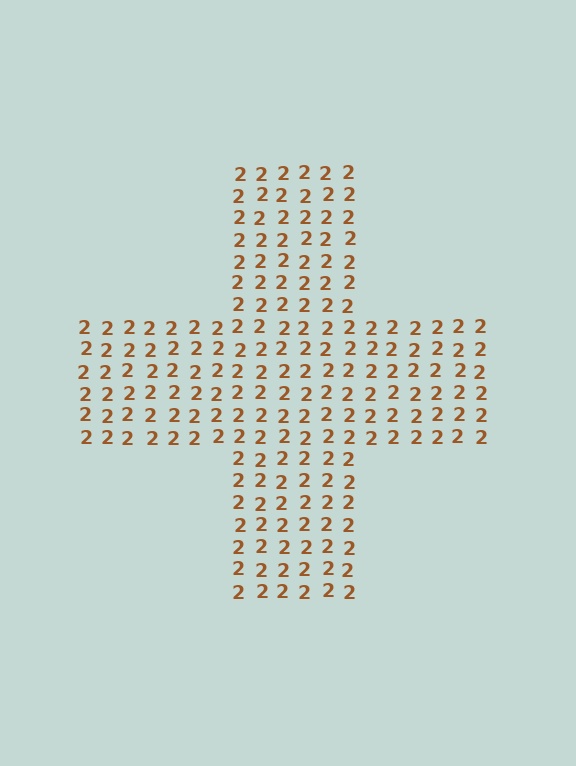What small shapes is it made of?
It is made of small digit 2's.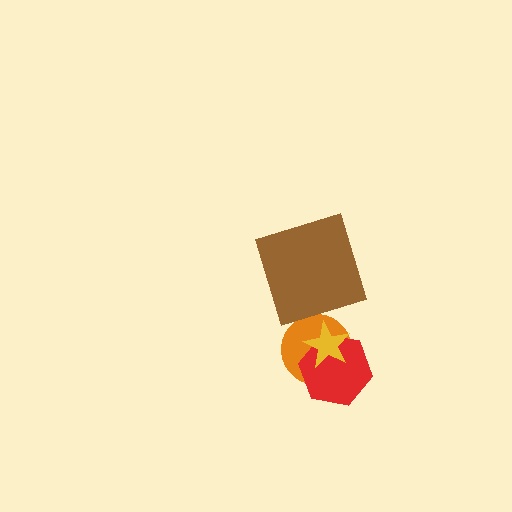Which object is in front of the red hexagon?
The yellow star is in front of the red hexagon.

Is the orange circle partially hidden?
Yes, it is partially covered by another shape.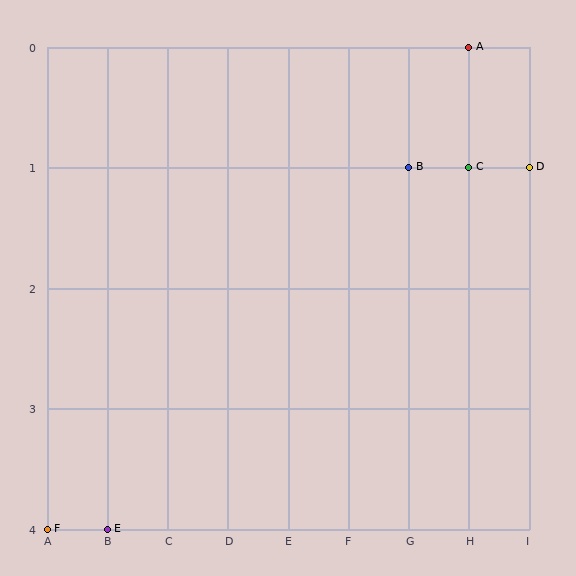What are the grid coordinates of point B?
Point B is at grid coordinates (G, 1).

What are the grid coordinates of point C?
Point C is at grid coordinates (H, 1).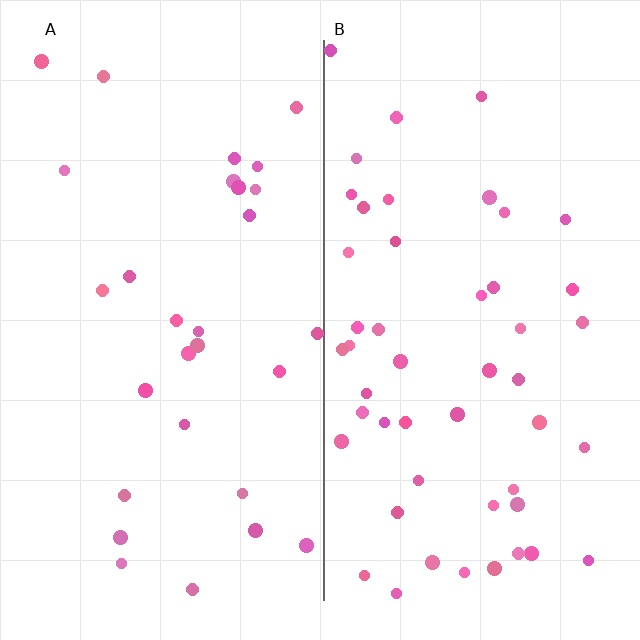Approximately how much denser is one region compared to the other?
Approximately 1.7× — region B over region A.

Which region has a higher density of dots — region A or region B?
B (the right).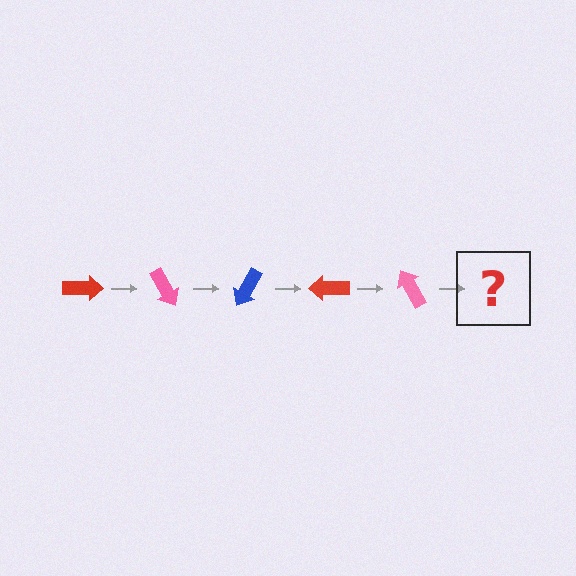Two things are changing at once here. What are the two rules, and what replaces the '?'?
The two rules are that it rotates 60 degrees each step and the color cycles through red, pink, and blue. The '?' should be a blue arrow, rotated 300 degrees from the start.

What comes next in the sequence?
The next element should be a blue arrow, rotated 300 degrees from the start.